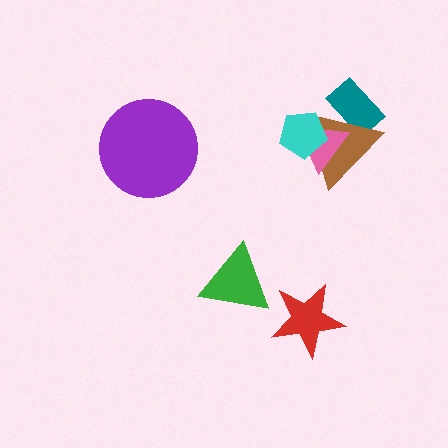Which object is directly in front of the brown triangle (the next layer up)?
The pink triangle is directly in front of the brown triangle.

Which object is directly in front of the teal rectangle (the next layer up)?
The brown triangle is directly in front of the teal rectangle.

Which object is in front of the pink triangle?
The cyan pentagon is in front of the pink triangle.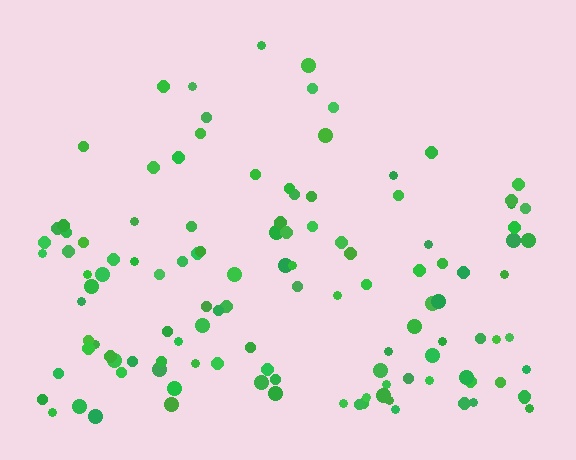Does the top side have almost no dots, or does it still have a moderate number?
Still a moderate number, just noticeably fewer than the bottom.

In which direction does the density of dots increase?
From top to bottom, with the bottom side densest.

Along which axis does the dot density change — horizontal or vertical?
Vertical.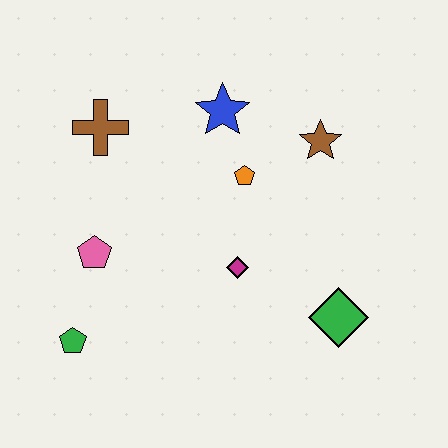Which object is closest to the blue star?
The orange pentagon is closest to the blue star.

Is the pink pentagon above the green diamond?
Yes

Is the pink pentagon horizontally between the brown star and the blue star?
No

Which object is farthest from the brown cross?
The green diamond is farthest from the brown cross.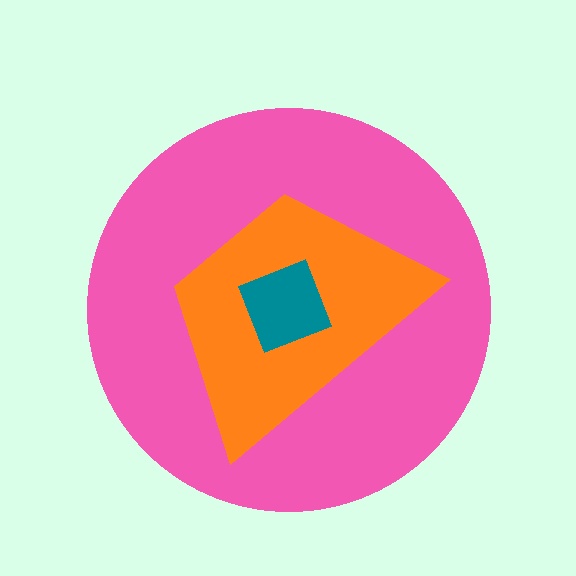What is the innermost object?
The teal square.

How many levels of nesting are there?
3.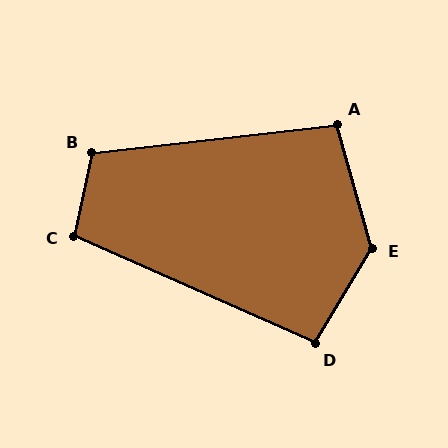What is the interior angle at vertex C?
Approximately 102 degrees (obtuse).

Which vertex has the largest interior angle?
E, at approximately 133 degrees.